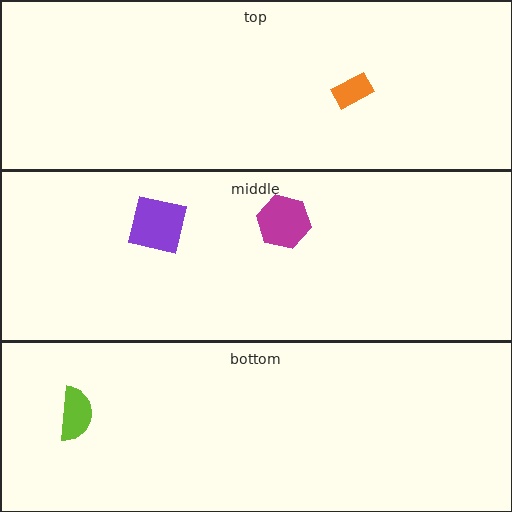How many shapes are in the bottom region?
1.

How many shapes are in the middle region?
2.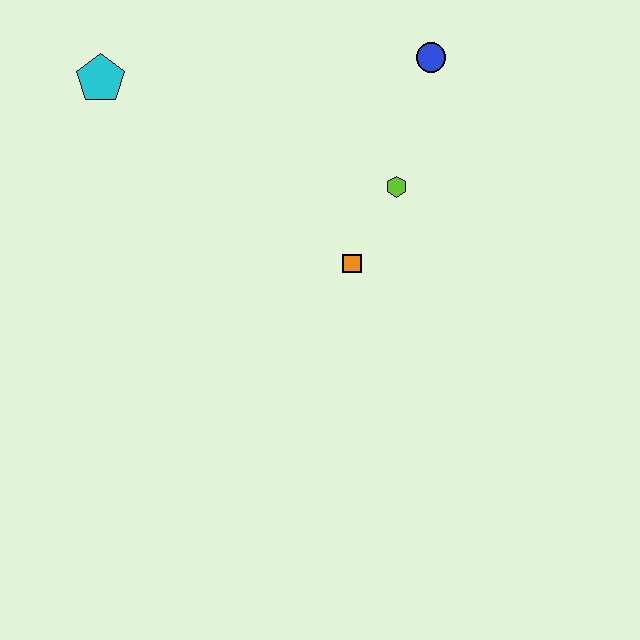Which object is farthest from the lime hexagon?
The cyan pentagon is farthest from the lime hexagon.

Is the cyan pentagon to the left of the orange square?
Yes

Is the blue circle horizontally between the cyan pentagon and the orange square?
No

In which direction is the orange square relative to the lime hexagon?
The orange square is below the lime hexagon.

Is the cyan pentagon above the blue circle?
No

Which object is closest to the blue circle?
The lime hexagon is closest to the blue circle.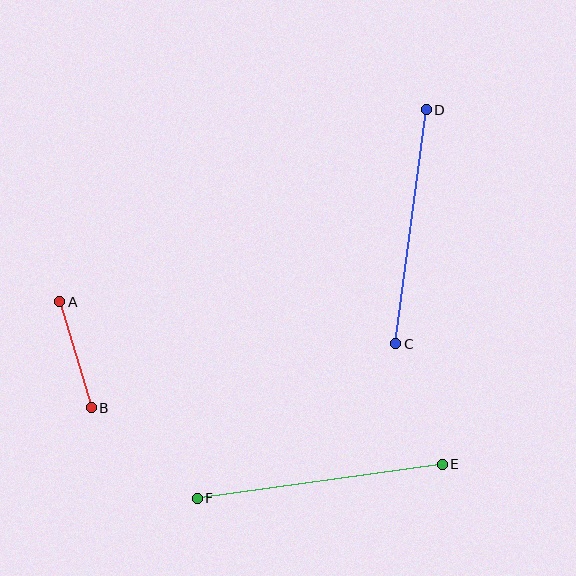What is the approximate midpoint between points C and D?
The midpoint is at approximately (411, 227) pixels.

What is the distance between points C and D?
The distance is approximately 236 pixels.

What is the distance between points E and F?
The distance is approximately 247 pixels.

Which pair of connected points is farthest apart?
Points E and F are farthest apart.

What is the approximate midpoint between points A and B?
The midpoint is at approximately (76, 355) pixels.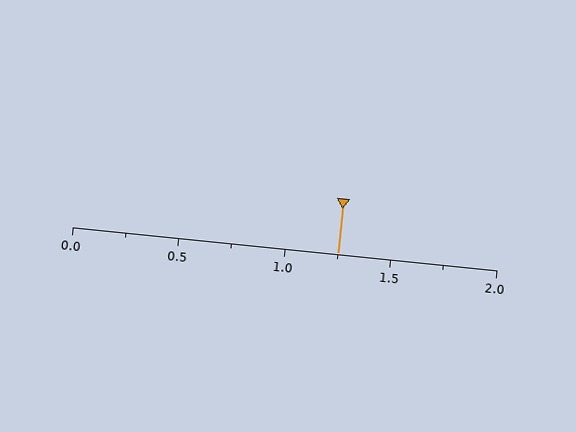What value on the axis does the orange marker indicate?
The marker indicates approximately 1.25.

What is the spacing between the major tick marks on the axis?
The major ticks are spaced 0.5 apart.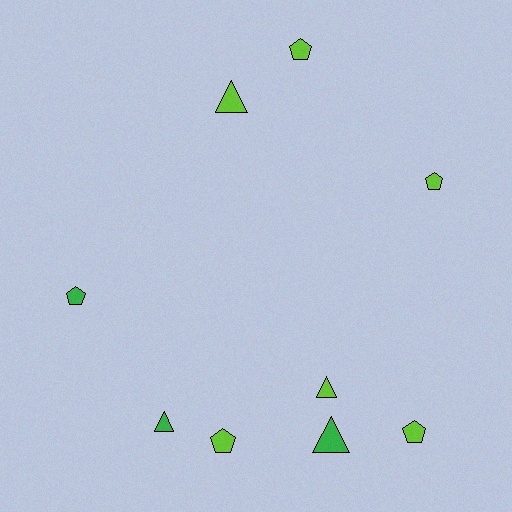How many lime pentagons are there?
There are 4 lime pentagons.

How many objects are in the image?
There are 9 objects.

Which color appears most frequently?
Lime, with 6 objects.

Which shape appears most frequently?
Pentagon, with 5 objects.